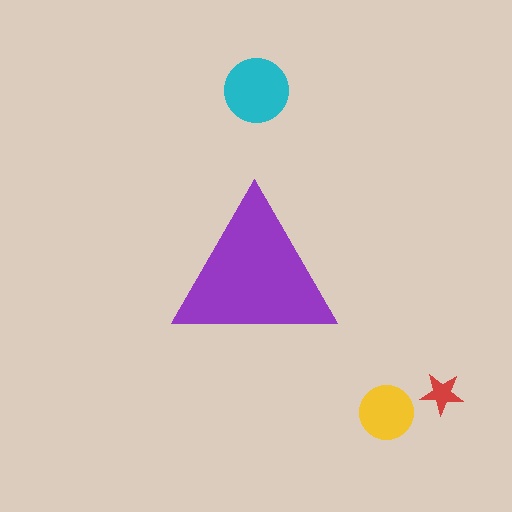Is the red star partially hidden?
No, the red star is fully visible.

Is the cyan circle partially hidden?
No, the cyan circle is fully visible.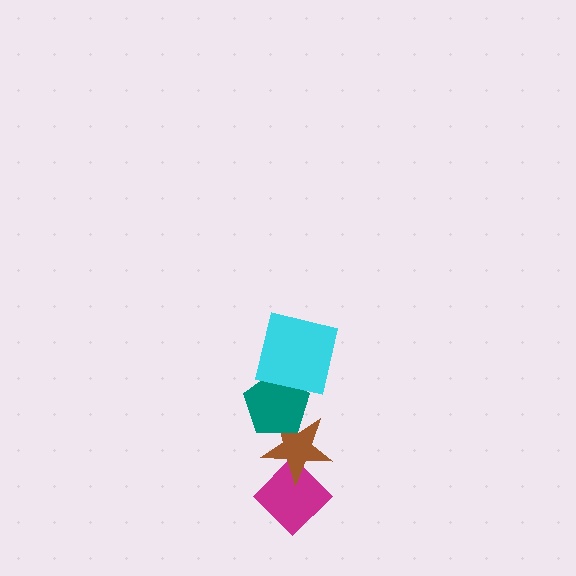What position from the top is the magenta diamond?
The magenta diamond is 4th from the top.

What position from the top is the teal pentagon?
The teal pentagon is 2nd from the top.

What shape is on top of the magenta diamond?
The brown star is on top of the magenta diamond.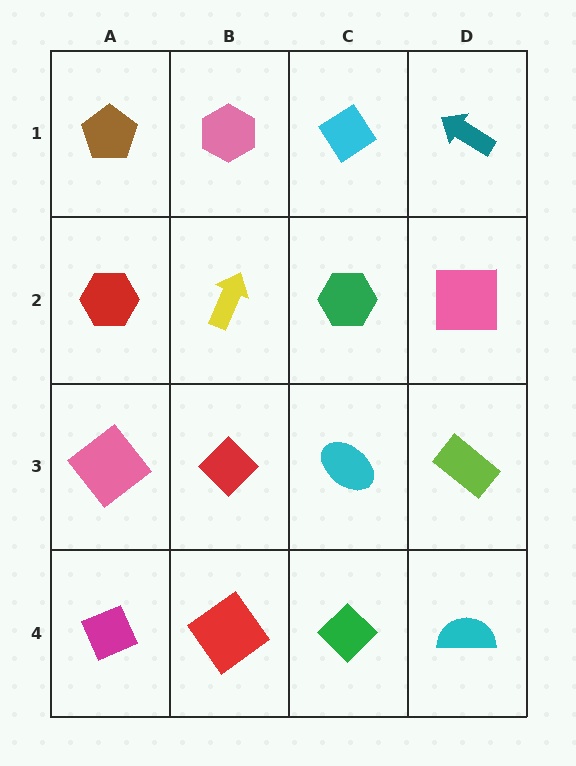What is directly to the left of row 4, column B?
A magenta diamond.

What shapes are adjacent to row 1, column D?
A pink square (row 2, column D), a cyan diamond (row 1, column C).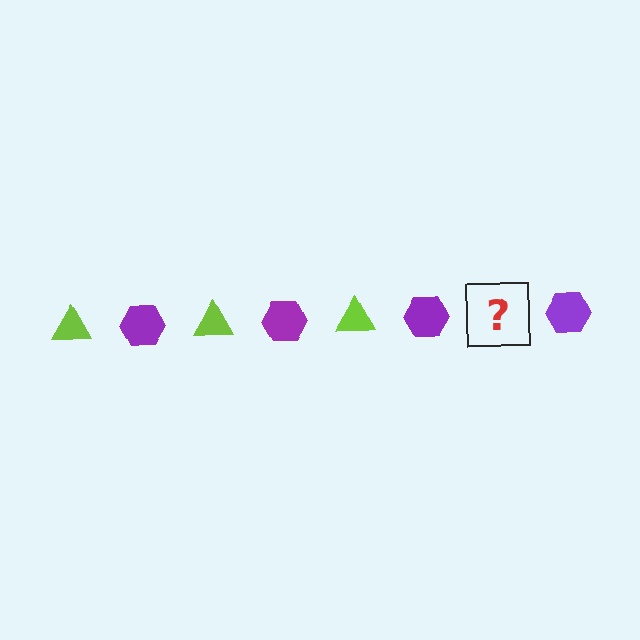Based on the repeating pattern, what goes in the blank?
The blank should be a lime triangle.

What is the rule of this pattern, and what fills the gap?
The rule is that the pattern alternates between lime triangle and purple hexagon. The gap should be filled with a lime triangle.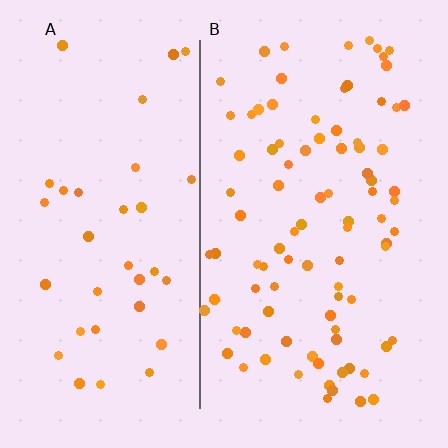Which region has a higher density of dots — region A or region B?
B (the right).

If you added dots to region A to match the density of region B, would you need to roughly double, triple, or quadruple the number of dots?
Approximately double.